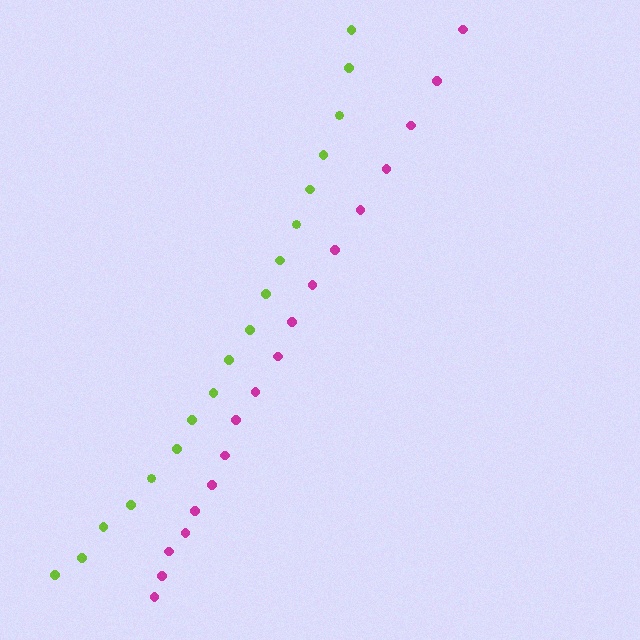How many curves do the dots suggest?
There are 2 distinct paths.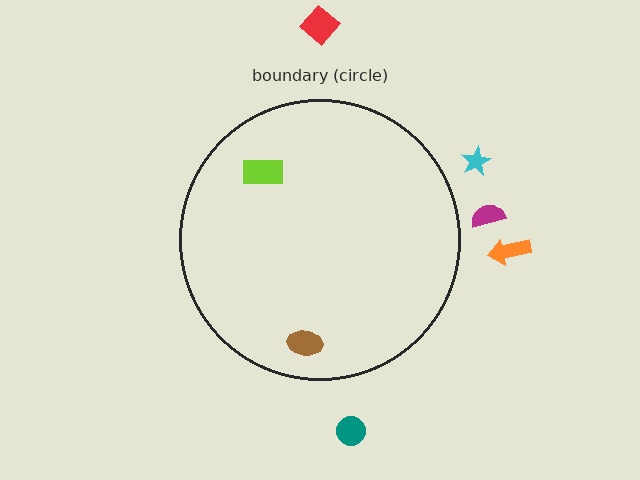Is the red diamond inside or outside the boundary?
Outside.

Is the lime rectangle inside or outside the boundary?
Inside.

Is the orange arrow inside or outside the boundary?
Outside.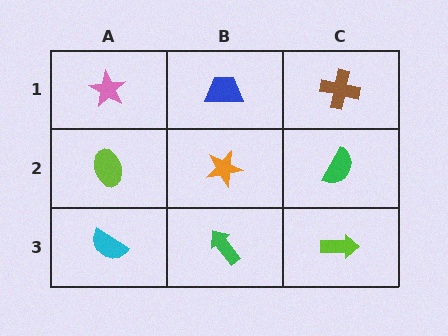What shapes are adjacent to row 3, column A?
A lime ellipse (row 2, column A), a green arrow (row 3, column B).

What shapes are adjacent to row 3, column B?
An orange star (row 2, column B), a cyan semicircle (row 3, column A), a lime arrow (row 3, column C).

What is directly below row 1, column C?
A green semicircle.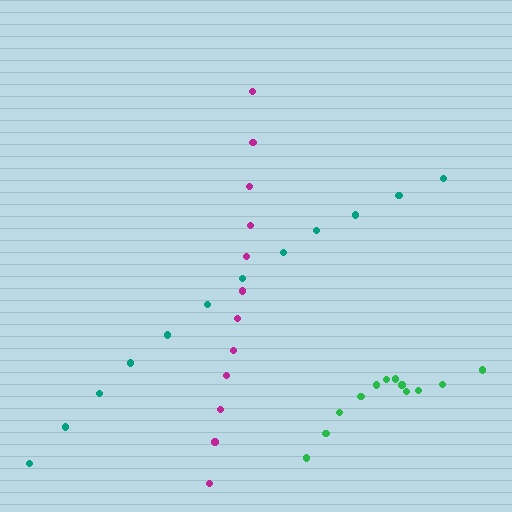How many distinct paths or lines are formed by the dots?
There are 3 distinct paths.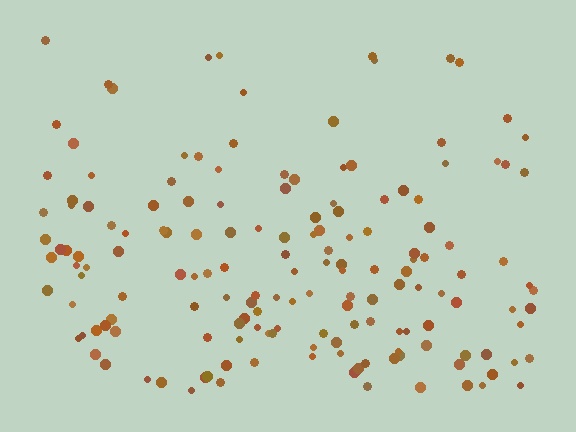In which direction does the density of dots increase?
From top to bottom, with the bottom side densest.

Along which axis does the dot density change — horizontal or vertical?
Vertical.